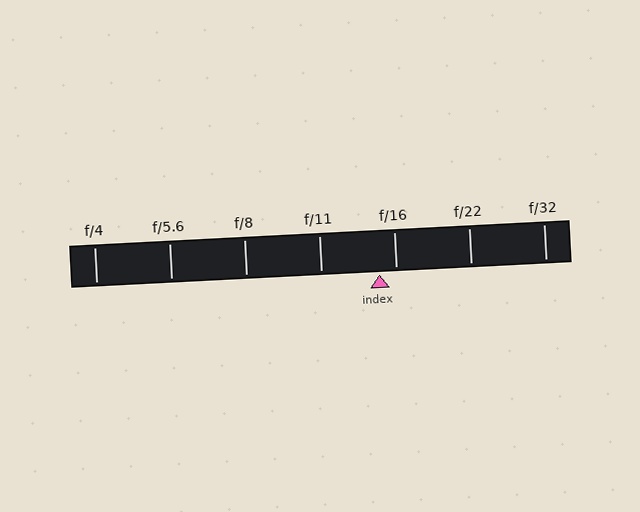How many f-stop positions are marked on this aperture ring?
There are 7 f-stop positions marked.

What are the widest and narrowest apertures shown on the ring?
The widest aperture shown is f/4 and the narrowest is f/32.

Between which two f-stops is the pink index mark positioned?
The index mark is between f/11 and f/16.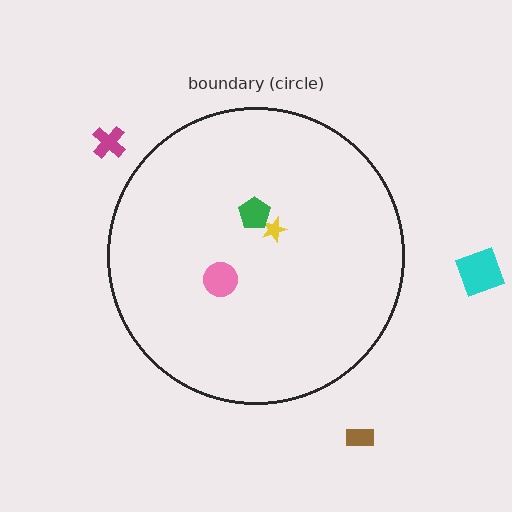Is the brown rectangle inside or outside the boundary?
Outside.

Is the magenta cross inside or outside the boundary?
Outside.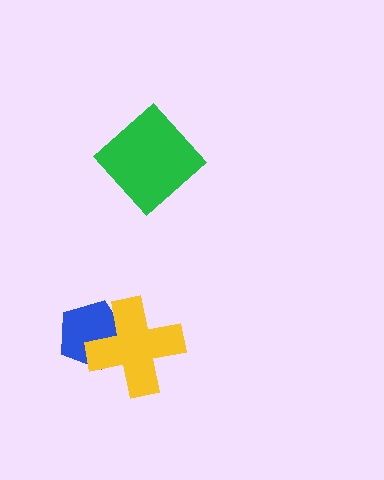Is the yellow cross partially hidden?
No, no other shape covers it.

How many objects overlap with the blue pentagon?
1 object overlaps with the blue pentagon.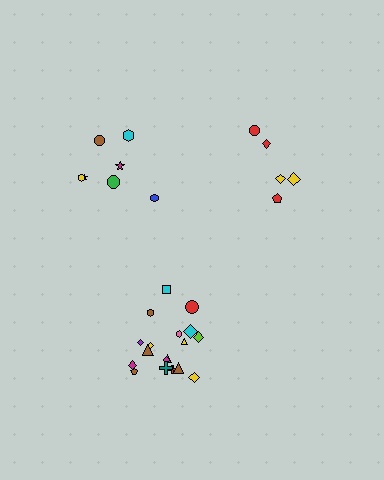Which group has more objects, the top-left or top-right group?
The top-left group.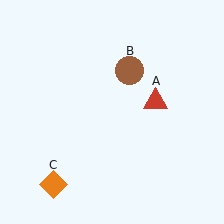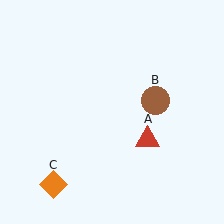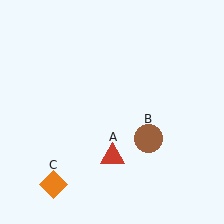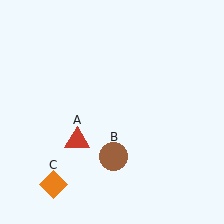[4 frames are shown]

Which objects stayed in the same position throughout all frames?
Orange diamond (object C) remained stationary.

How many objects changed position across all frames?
2 objects changed position: red triangle (object A), brown circle (object B).